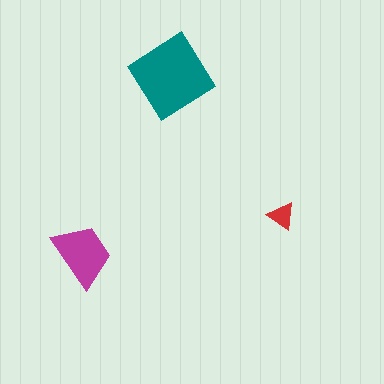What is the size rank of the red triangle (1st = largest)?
3rd.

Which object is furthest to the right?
The red triangle is rightmost.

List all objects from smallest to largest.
The red triangle, the magenta trapezoid, the teal diamond.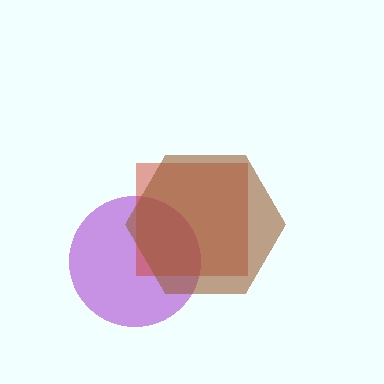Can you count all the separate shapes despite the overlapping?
Yes, there are 3 separate shapes.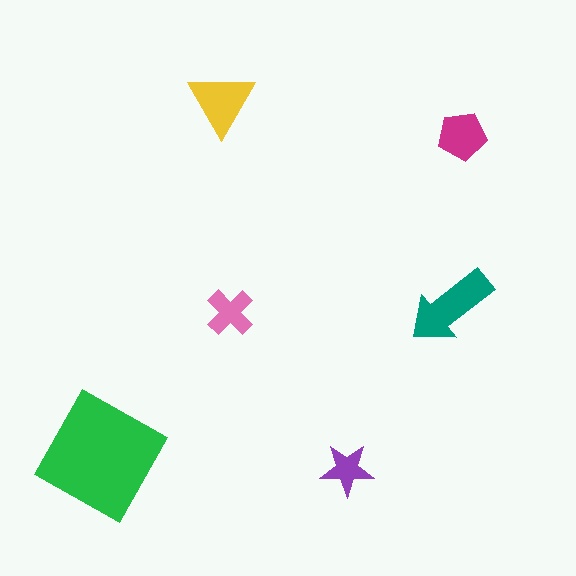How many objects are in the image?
There are 6 objects in the image.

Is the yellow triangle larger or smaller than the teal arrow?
Smaller.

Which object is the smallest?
The purple star.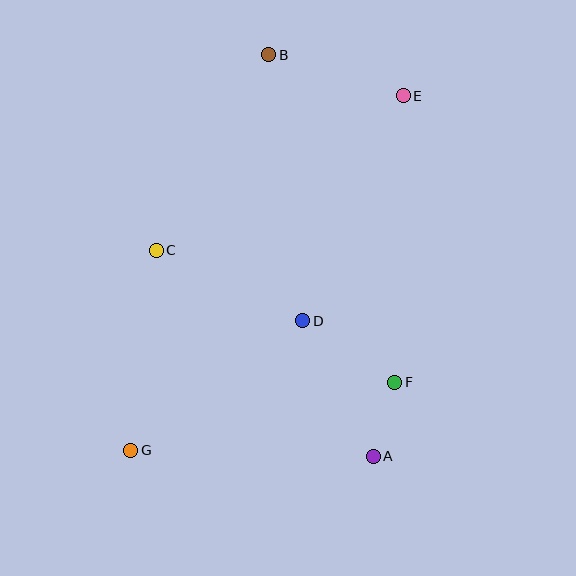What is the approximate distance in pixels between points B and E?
The distance between B and E is approximately 140 pixels.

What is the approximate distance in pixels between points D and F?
The distance between D and F is approximately 111 pixels.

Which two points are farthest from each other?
Points E and G are farthest from each other.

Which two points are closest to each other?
Points A and F are closest to each other.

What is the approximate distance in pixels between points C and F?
The distance between C and F is approximately 273 pixels.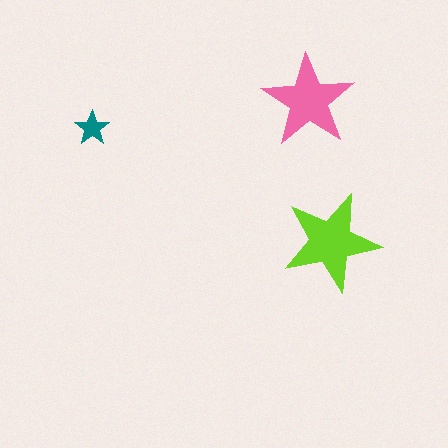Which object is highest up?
The pink star is topmost.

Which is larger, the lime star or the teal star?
The lime one.